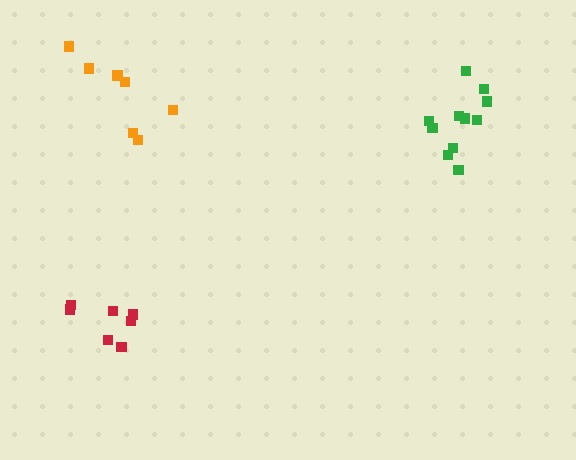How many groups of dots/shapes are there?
There are 3 groups.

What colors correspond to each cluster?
The clusters are colored: green, red, orange.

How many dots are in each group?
Group 1: 11 dots, Group 2: 7 dots, Group 3: 7 dots (25 total).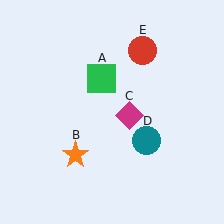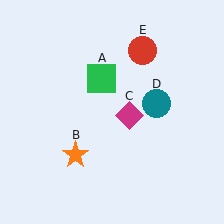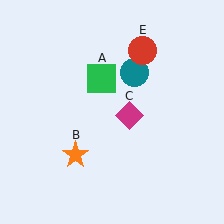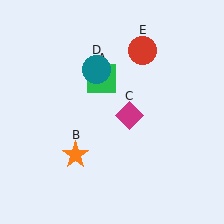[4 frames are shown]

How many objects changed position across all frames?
1 object changed position: teal circle (object D).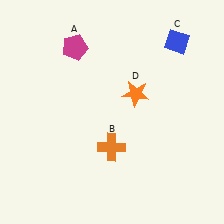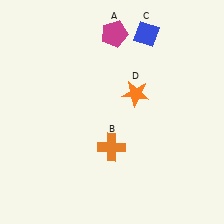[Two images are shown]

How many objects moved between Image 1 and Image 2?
2 objects moved between the two images.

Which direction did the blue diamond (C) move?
The blue diamond (C) moved left.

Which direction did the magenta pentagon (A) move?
The magenta pentagon (A) moved right.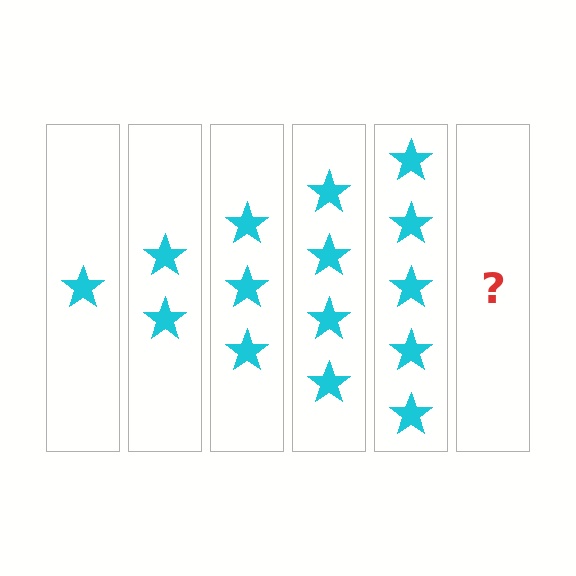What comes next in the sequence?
The next element should be 6 stars.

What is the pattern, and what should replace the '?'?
The pattern is that each step adds one more star. The '?' should be 6 stars.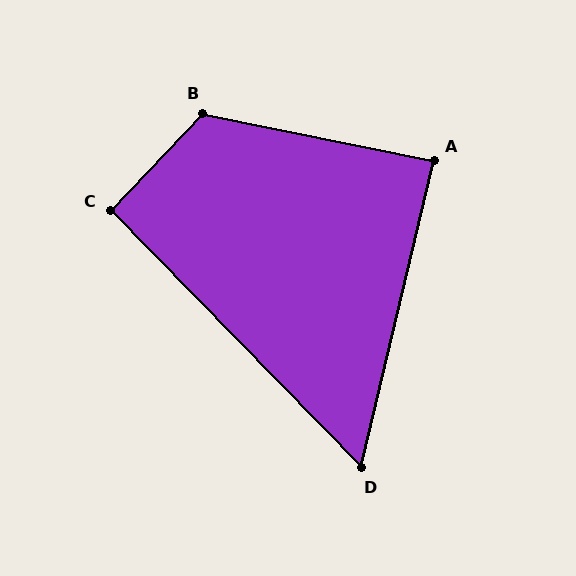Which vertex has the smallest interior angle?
D, at approximately 58 degrees.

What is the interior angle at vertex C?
Approximately 92 degrees (approximately right).